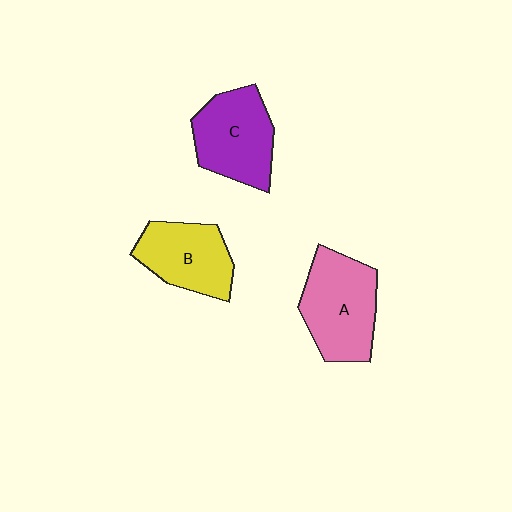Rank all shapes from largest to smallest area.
From largest to smallest: A (pink), C (purple), B (yellow).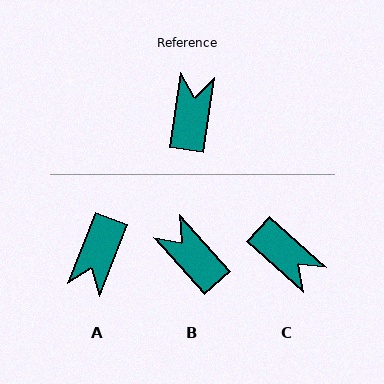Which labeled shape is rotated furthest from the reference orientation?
A, about 168 degrees away.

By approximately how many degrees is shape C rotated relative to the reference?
Approximately 123 degrees clockwise.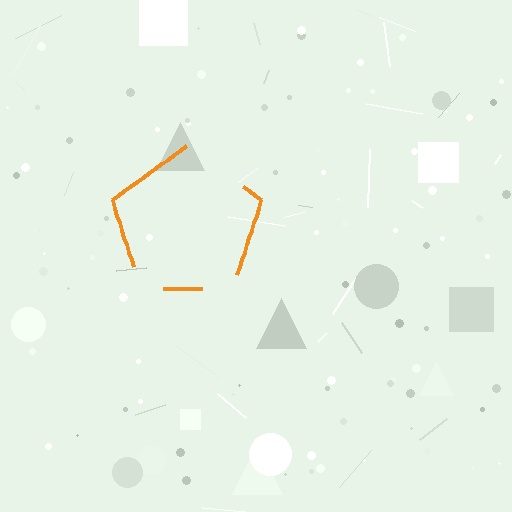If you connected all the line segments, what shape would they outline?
They would outline a pentagon.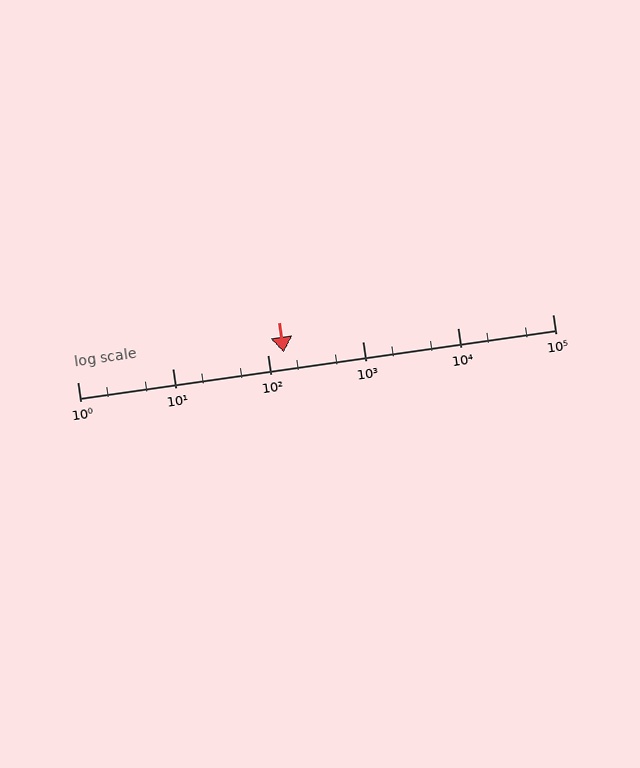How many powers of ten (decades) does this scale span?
The scale spans 5 decades, from 1 to 100000.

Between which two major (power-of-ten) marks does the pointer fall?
The pointer is between 100 and 1000.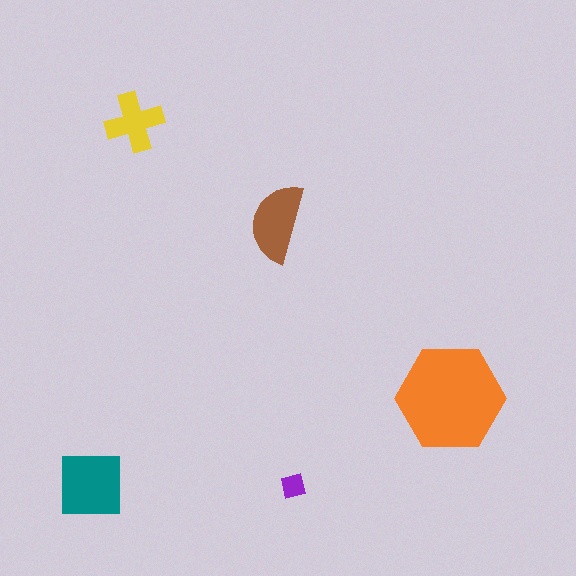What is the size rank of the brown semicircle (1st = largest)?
3rd.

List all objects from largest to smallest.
The orange hexagon, the teal square, the brown semicircle, the yellow cross, the purple square.